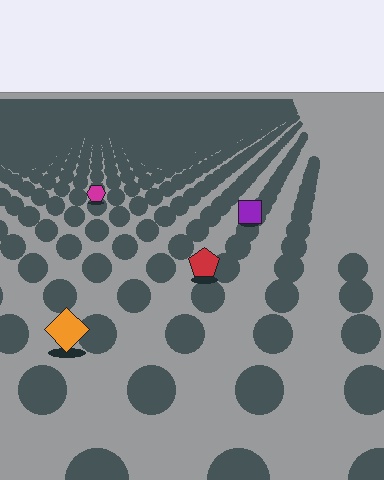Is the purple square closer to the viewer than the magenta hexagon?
Yes. The purple square is closer — you can tell from the texture gradient: the ground texture is coarser near it.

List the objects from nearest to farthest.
From nearest to farthest: the orange diamond, the red pentagon, the purple square, the magenta hexagon.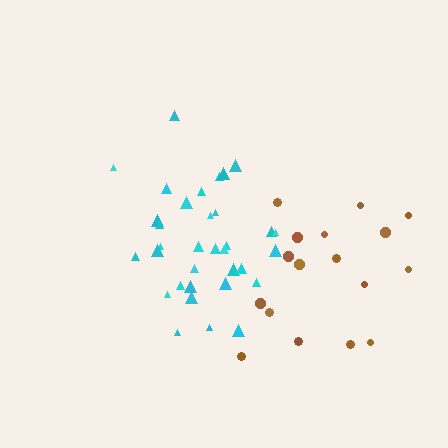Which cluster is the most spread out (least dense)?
Brown.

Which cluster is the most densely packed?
Cyan.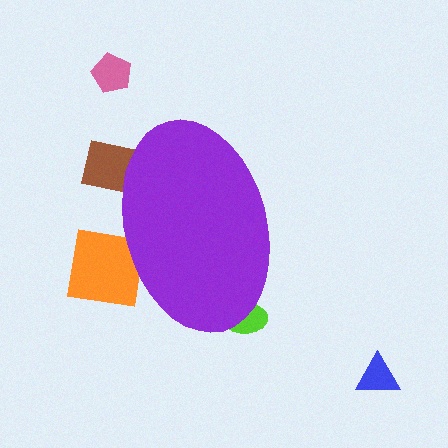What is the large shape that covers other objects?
A purple ellipse.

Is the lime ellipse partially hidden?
Yes, the lime ellipse is partially hidden behind the purple ellipse.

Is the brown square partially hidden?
Yes, the brown square is partially hidden behind the purple ellipse.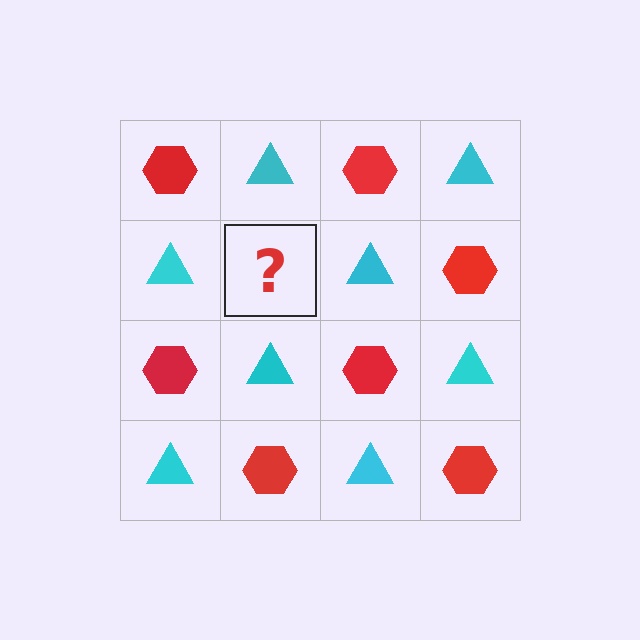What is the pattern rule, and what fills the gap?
The rule is that it alternates red hexagon and cyan triangle in a checkerboard pattern. The gap should be filled with a red hexagon.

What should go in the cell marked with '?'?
The missing cell should contain a red hexagon.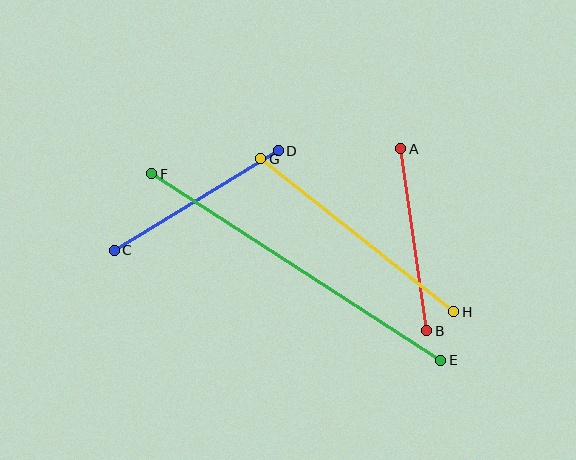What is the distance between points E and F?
The distance is approximately 344 pixels.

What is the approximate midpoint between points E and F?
The midpoint is at approximately (296, 267) pixels.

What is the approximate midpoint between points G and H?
The midpoint is at approximately (357, 235) pixels.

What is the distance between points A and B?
The distance is approximately 184 pixels.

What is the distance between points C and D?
The distance is approximately 192 pixels.